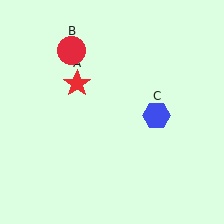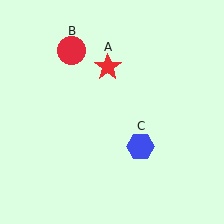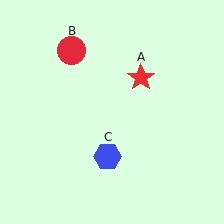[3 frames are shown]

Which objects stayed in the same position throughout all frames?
Red circle (object B) remained stationary.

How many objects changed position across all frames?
2 objects changed position: red star (object A), blue hexagon (object C).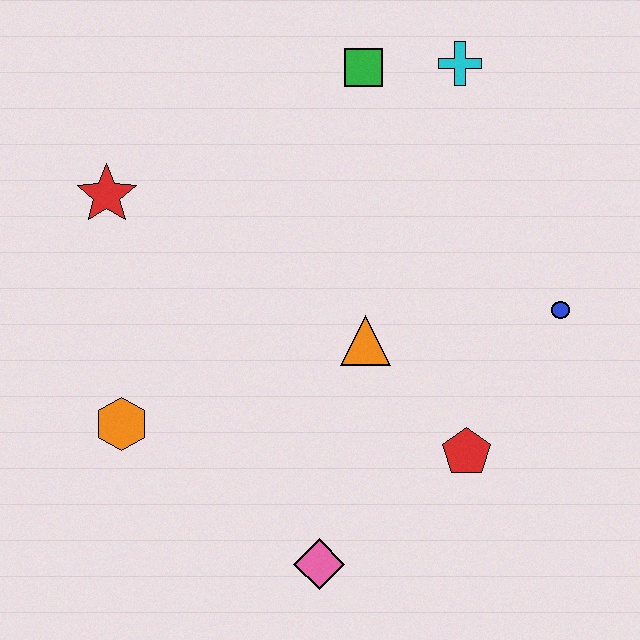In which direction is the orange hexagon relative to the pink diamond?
The orange hexagon is to the left of the pink diamond.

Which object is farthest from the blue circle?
The red star is farthest from the blue circle.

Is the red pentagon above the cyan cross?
No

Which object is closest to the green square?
The cyan cross is closest to the green square.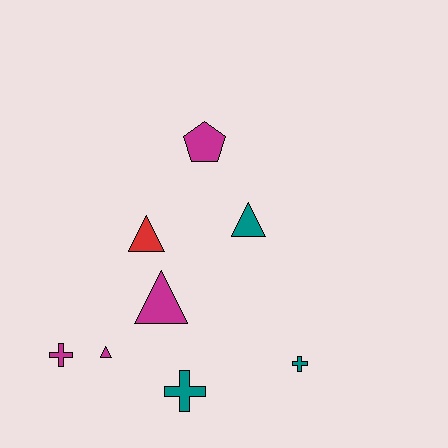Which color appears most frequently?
Magenta, with 4 objects.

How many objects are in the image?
There are 8 objects.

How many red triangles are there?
There is 1 red triangle.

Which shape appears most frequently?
Triangle, with 4 objects.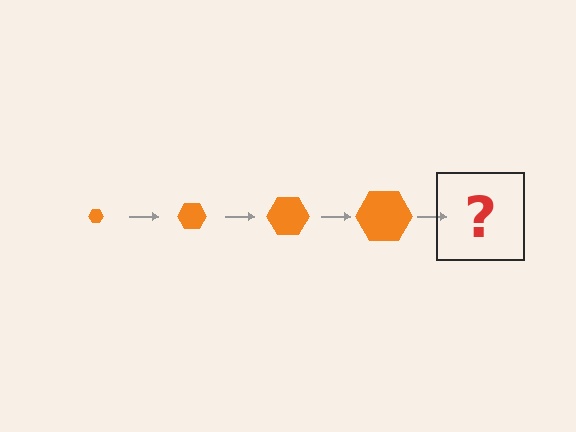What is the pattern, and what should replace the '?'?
The pattern is that the hexagon gets progressively larger each step. The '?' should be an orange hexagon, larger than the previous one.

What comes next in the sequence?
The next element should be an orange hexagon, larger than the previous one.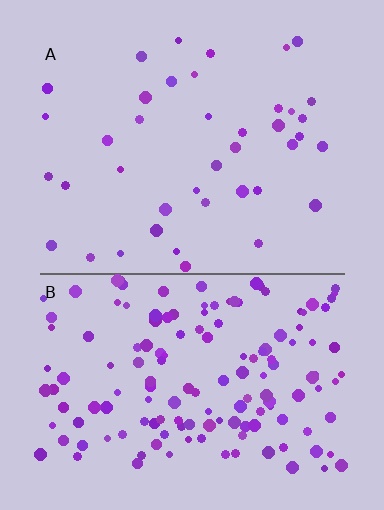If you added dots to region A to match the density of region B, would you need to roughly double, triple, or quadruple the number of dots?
Approximately quadruple.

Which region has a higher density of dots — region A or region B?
B (the bottom).